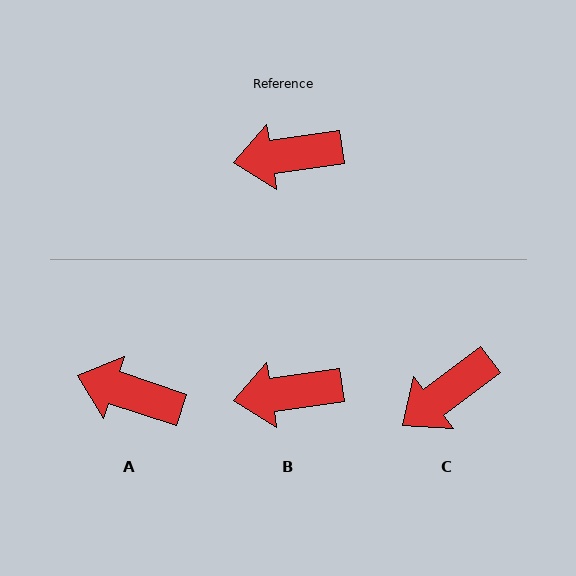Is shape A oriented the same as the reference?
No, it is off by about 27 degrees.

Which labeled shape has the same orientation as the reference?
B.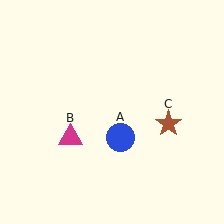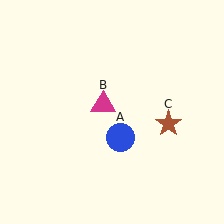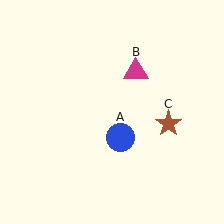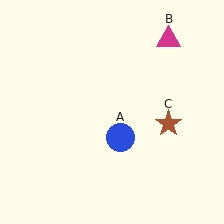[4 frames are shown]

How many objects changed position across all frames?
1 object changed position: magenta triangle (object B).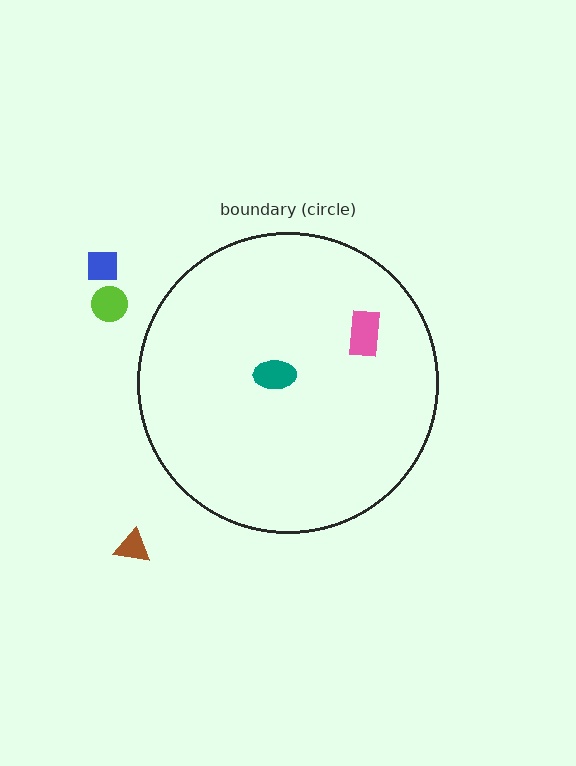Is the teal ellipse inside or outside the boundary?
Inside.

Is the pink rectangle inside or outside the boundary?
Inside.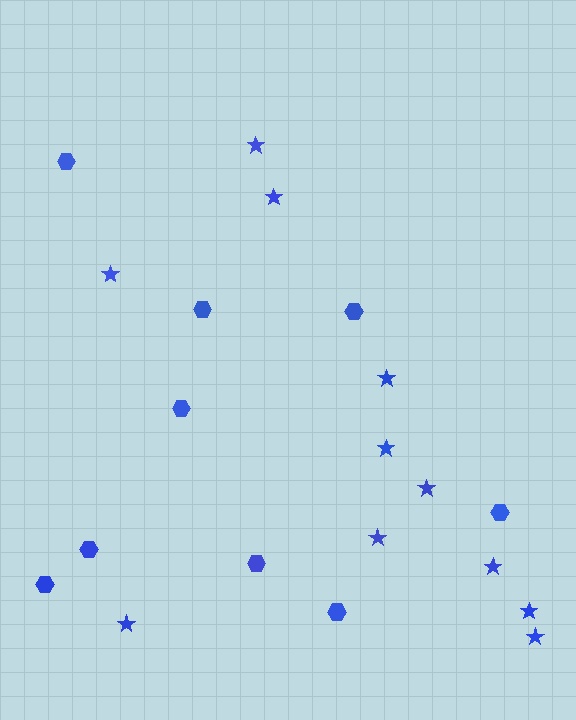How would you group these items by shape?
There are 2 groups: one group of stars (11) and one group of hexagons (9).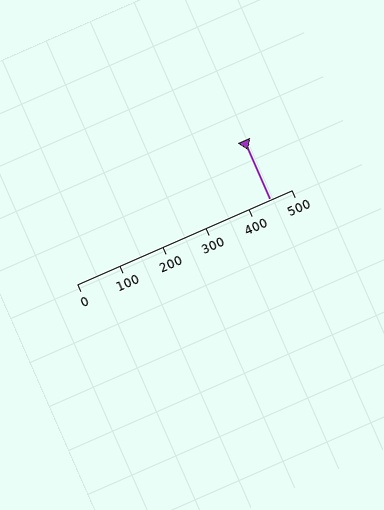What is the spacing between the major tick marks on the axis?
The major ticks are spaced 100 apart.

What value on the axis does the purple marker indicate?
The marker indicates approximately 450.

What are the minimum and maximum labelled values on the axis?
The axis runs from 0 to 500.